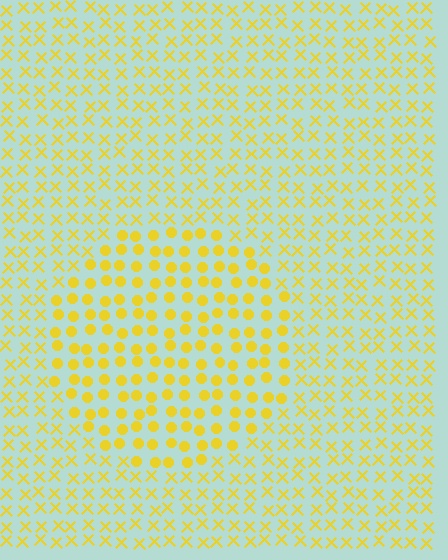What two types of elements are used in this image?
The image uses circles inside the circle region and X marks outside it.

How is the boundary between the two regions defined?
The boundary is defined by a change in element shape: circles inside vs. X marks outside. All elements share the same color and spacing.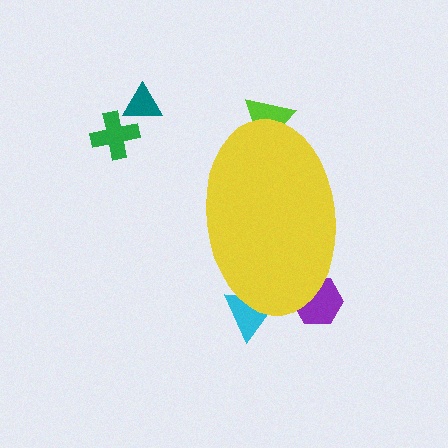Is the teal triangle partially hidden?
No, the teal triangle is fully visible.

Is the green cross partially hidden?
No, the green cross is fully visible.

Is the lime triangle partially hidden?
Yes, the lime triangle is partially hidden behind the yellow ellipse.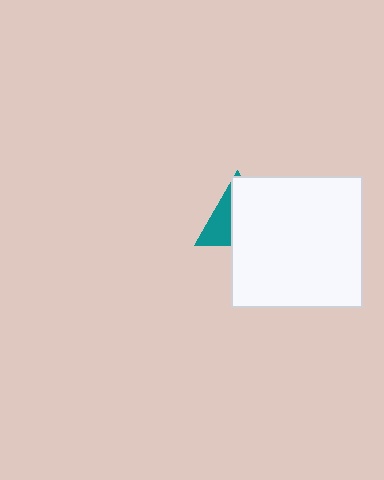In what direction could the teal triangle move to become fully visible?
The teal triangle could move left. That would shift it out from behind the white square entirely.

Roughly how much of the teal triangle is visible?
A small part of it is visible (roughly 38%).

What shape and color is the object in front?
The object in front is a white square.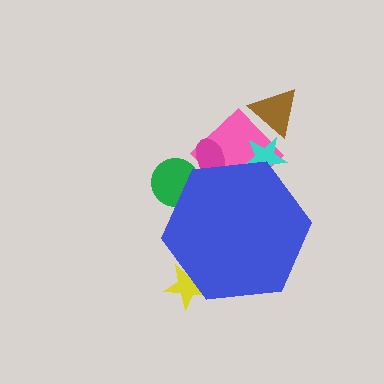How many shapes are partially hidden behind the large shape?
5 shapes are partially hidden.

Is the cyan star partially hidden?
Yes, the cyan star is partially hidden behind the blue hexagon.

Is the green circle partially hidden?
Yes, the green circle is partially hidden behind the blue hexagon.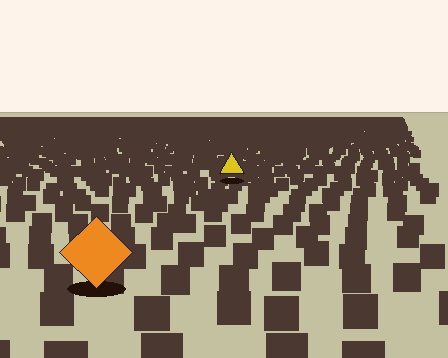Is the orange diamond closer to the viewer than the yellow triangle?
Yes. The orange diamond is closer — you can tell from the texture gradient: the ground texture is coarser near it.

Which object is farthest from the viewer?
The yellow triangle is farthest from the viewer. It appears smaller and the ground texture around it is denser.